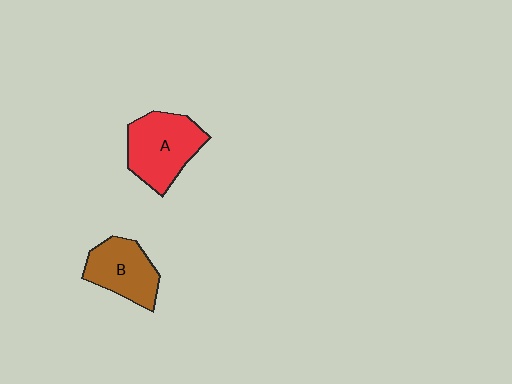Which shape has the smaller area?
Shape B (brown).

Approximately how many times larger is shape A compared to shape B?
Approximately 1.2 times.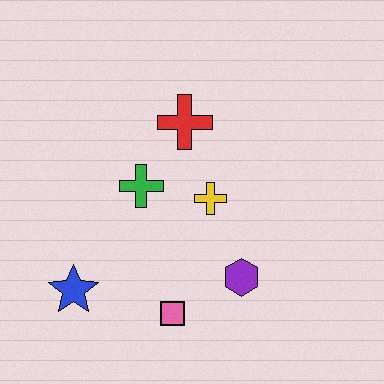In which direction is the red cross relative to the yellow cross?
The red cross is above the yellow cross.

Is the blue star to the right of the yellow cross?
No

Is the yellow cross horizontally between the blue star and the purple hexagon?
Yes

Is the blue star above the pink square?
Yes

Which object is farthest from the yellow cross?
The blue star is farthest from the yellow cross.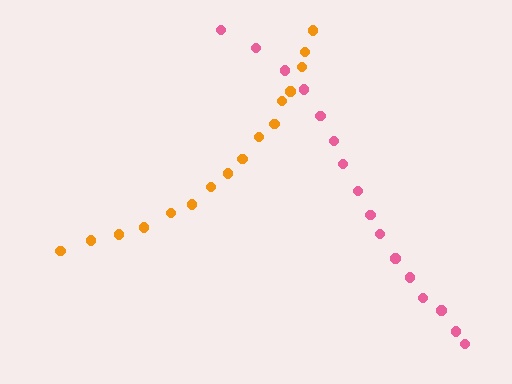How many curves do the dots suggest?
There are 2 distinct paths.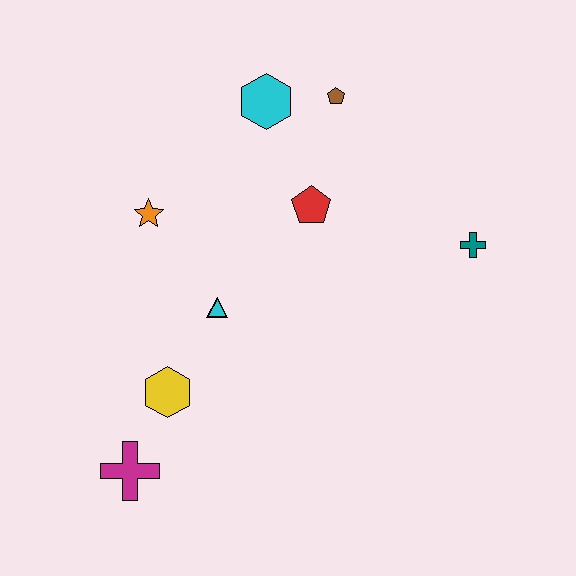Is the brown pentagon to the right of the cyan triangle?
Yes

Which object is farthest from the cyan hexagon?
The magenta cross is farthest from the cyan hexagon.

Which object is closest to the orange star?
The cyan triangle is closest to the orange star.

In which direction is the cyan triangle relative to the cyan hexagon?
The cyan triangle is below the cyan hexagon.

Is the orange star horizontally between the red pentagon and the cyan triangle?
No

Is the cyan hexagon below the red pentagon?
No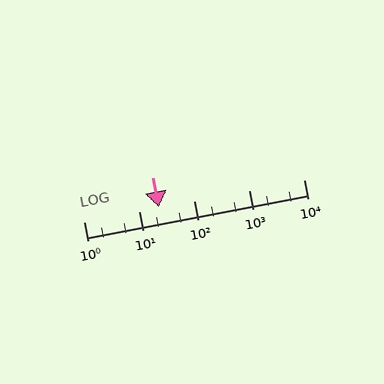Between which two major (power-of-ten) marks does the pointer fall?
The pointer is between 10 and 100.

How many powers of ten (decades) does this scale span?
The scale spans 4 decades, from 1 to 10000.